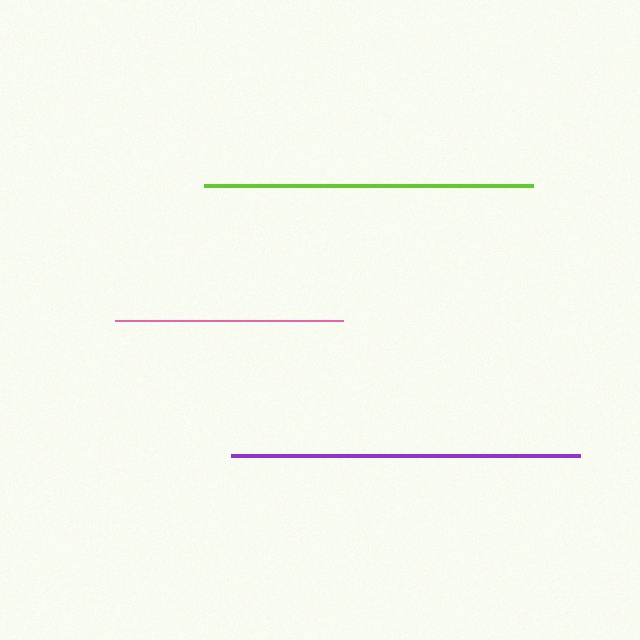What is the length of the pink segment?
The pink segment is approximately 228 pixels long.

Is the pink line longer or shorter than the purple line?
The purple line is longer than the pink line.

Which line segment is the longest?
The purple line is the longest at approximately 348 pixels.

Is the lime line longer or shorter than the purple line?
The purple line is longer than the lime line.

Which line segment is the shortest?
The pink line is the shortest at approximately 228 pixels.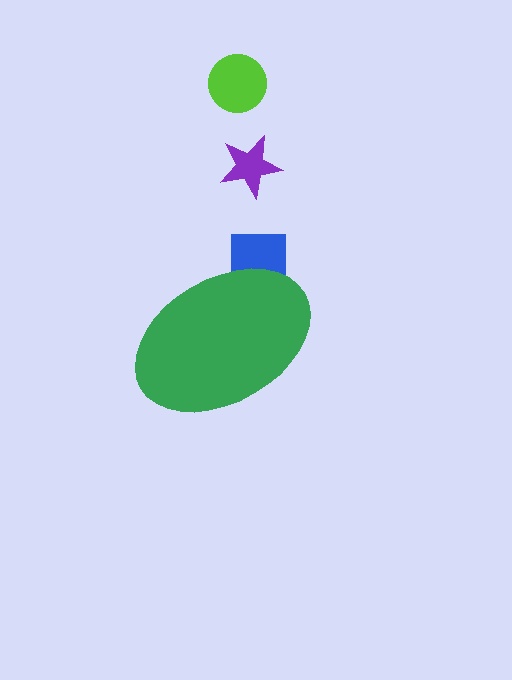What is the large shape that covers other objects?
A green ellipse.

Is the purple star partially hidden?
No, the purple star is fully visible.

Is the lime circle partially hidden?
No, the lime circle is fully visible.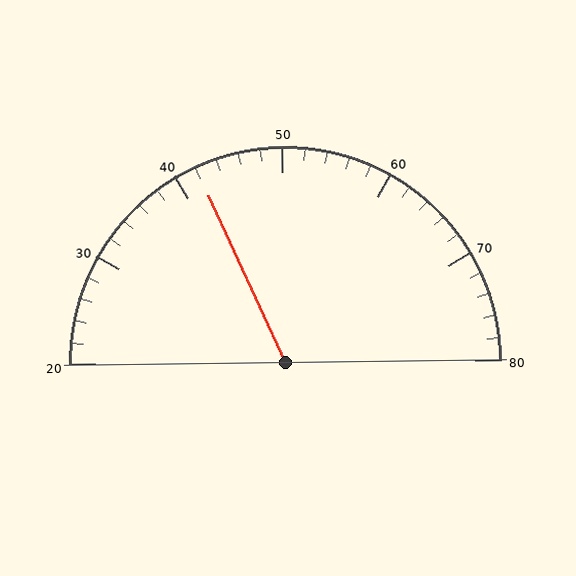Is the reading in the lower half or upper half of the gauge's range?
The reading is in the lower half of the range (20 to 80).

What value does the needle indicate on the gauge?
The needle indicates approximately 42.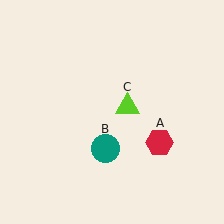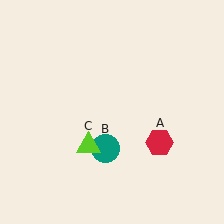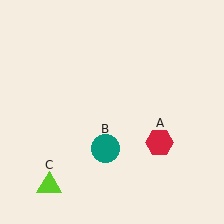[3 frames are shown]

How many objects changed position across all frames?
1 object changed position: lime triangle (object C).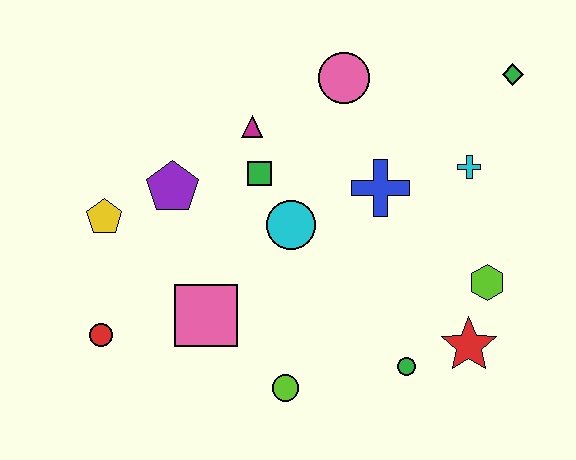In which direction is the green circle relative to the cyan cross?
The green circle is below the cyan cross.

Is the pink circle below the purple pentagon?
No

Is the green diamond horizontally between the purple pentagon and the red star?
No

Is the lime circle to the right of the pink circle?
No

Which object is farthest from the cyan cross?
The red circle is farthest from the cyan cross.